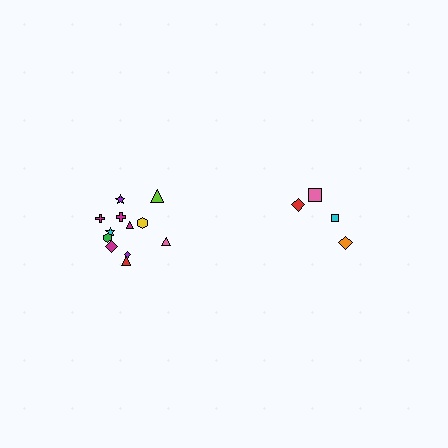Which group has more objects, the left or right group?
The left group.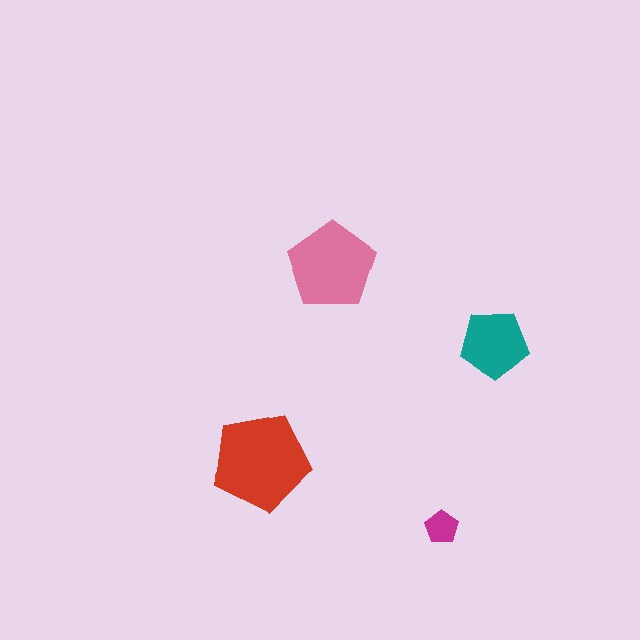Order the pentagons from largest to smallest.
the red one, the pink one, the teal one, the magenta one.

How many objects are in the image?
There are 4 objects in the image.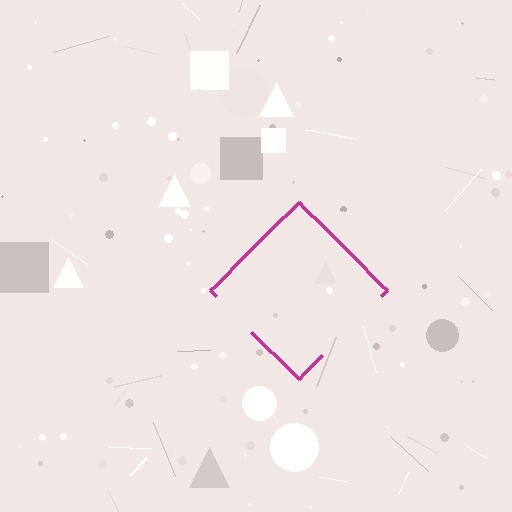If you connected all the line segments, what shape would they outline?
They would outline a diamond.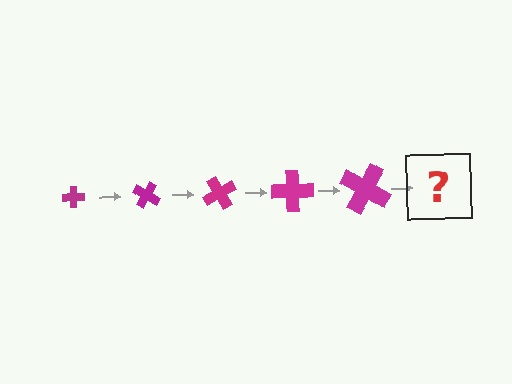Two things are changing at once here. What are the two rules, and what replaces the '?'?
The two rules are that the cross grows larger each step and it rotates 30 degrees each step. The '?' should be a cross, larger than the previous one and rotated 150 degrees from the start.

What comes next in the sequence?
The next element should be a cross, larger than the previous one and rotated 150 degrees from the start.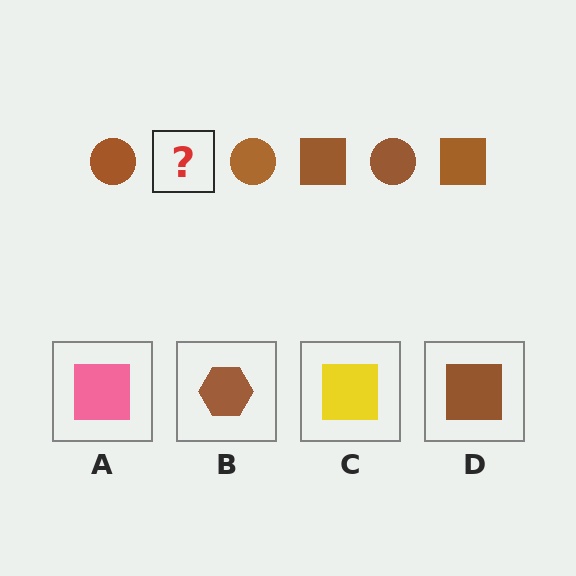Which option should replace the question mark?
Option D.